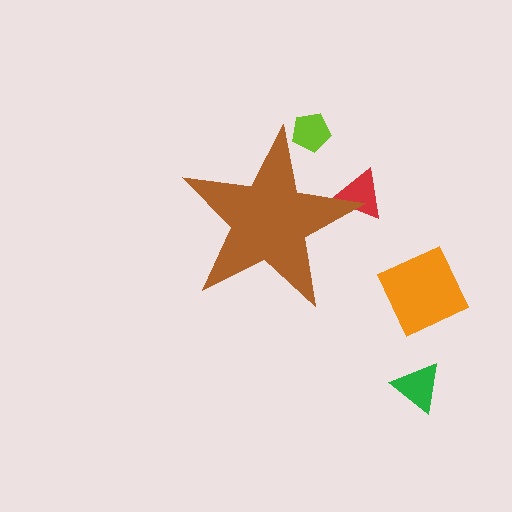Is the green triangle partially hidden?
No, the green triangle is fully visible.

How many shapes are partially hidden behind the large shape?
2 shapes are partially hidden.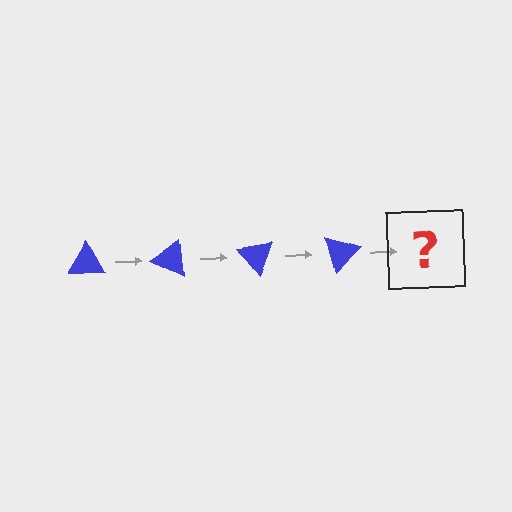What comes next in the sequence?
The next element should be a blue triangle rotated 100 degrees.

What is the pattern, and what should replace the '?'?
The pattern is that the triangle rotates 25 degrees each step. The '?' should be a blue triangle rotated 100 degrees.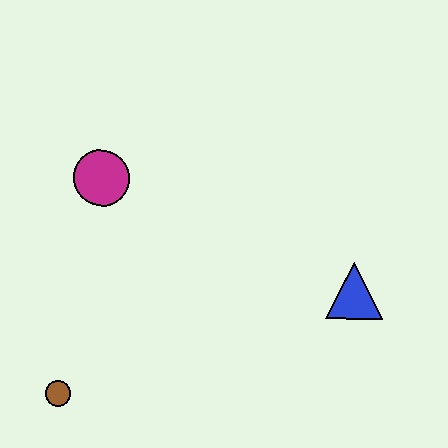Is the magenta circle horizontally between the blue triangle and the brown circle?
Yes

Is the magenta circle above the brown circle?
Yes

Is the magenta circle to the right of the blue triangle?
No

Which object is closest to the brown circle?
The magenta circle is closest to the brown circle.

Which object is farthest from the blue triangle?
The brown circle is farthest from the blue triangle.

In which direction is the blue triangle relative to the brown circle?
The blue triangle is to the right of the brown circle.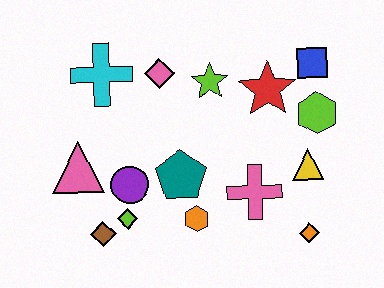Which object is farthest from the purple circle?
The blue square is farthest from the purple circle.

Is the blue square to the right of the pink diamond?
Yes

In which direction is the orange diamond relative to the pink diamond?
The orange diamond is below the pink diamond.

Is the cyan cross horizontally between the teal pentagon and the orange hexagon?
No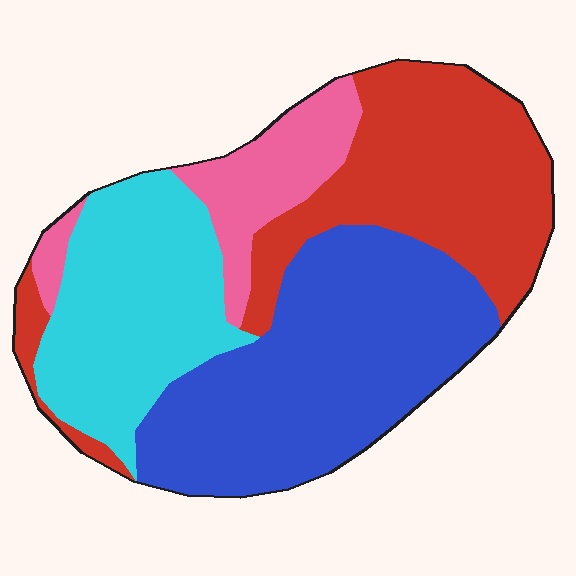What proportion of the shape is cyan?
Cyan covers 23% of the shape.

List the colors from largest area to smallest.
From largest to smallest: blue, red, cyan, pink.